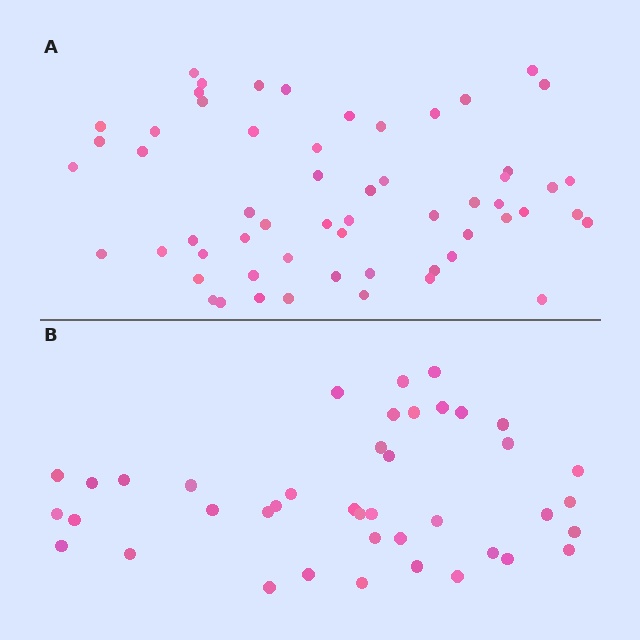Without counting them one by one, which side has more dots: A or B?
Region A (the top region) has more dots.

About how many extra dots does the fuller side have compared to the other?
Region A has approximately 15 more dots than region B.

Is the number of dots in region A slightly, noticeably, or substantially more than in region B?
Region A has noticeably more, but not dramatically so. The ratio is roughly 1.4 to 1.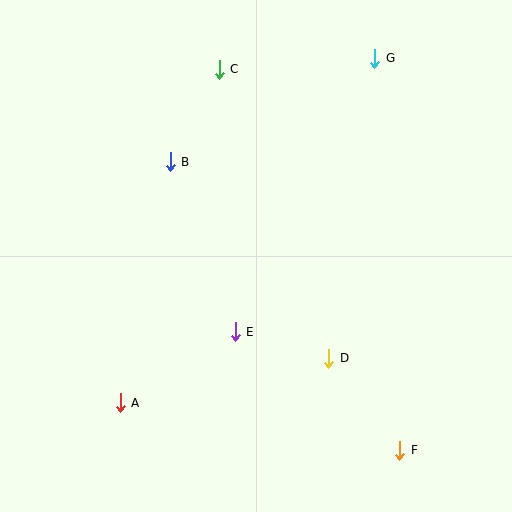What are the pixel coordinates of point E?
Point E is at (235, 332).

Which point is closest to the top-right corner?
Point G is closest to the top-right corner.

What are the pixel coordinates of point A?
Point A is at (120, 403).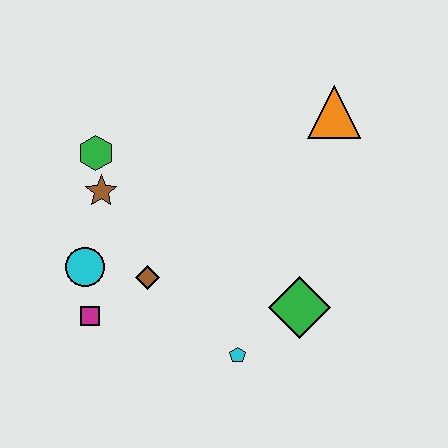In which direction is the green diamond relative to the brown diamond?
The green diamond is to the right of the brown diamond.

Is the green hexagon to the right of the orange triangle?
No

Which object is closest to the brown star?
The green hexagon is closest to the brown star.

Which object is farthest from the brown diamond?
The orange triangle is farthest from the brown diamond.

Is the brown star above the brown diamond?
Yes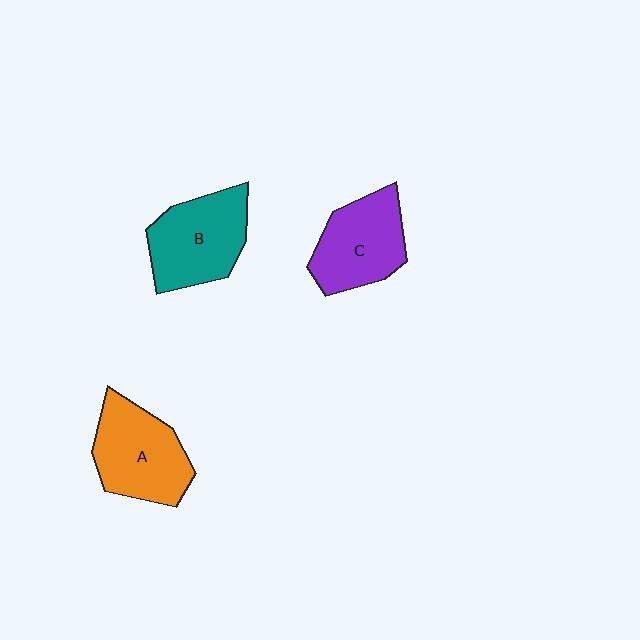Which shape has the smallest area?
Shape C (purple).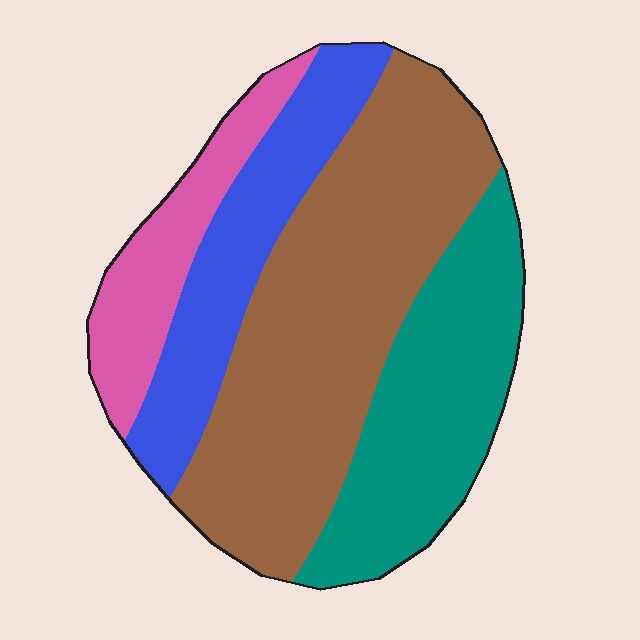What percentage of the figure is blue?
Blue covers roughly 20% of the figure.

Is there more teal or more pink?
Teal.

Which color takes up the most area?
Brown, at roughly 45%.